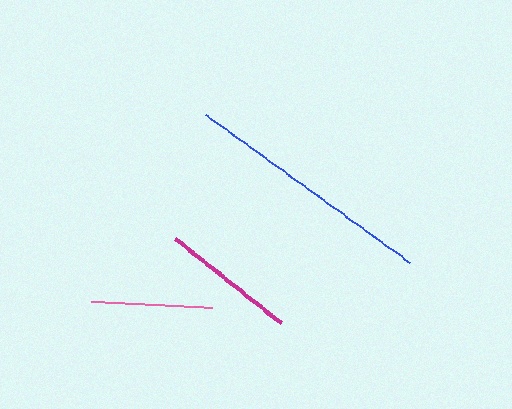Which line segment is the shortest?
The pink line is the shortest at approximately 121 pixels.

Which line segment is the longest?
The blue line is the longest at approximately 252 pixels.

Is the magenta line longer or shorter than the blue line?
The blue line is longer than the magenta line.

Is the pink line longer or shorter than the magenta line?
The magenta line is longer than the pink line.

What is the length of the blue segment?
The blue segment is approximately 252 pixels long.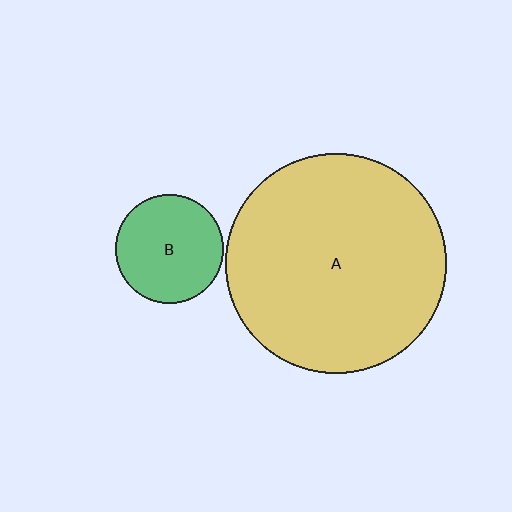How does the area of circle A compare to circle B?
Approximately 4.1 times.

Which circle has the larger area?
Circle A (yellow).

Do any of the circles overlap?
No, none of the circles overlap.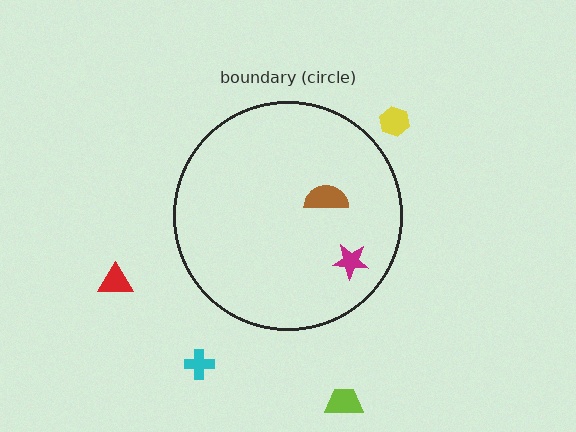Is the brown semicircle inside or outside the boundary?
Inside.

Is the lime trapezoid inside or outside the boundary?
Outside.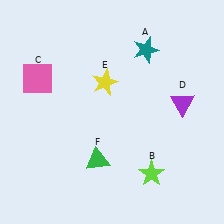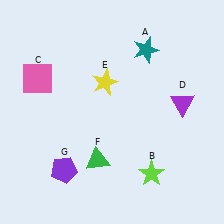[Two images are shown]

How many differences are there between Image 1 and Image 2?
There is 1 difference between the two images.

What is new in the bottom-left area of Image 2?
A purple pentagon (G) was added in the bottom-left area of Image 2.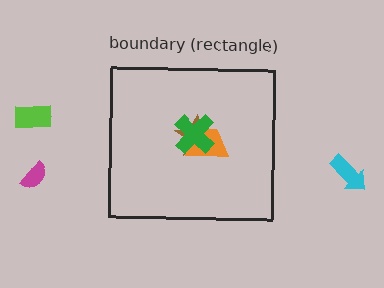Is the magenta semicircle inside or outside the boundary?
Outside.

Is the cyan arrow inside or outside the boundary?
Outside.